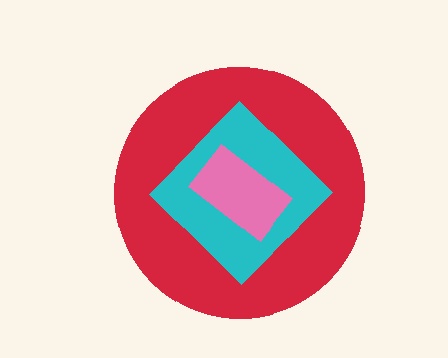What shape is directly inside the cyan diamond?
The pink rectangle.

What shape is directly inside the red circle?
The cyan diamond.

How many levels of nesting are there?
3.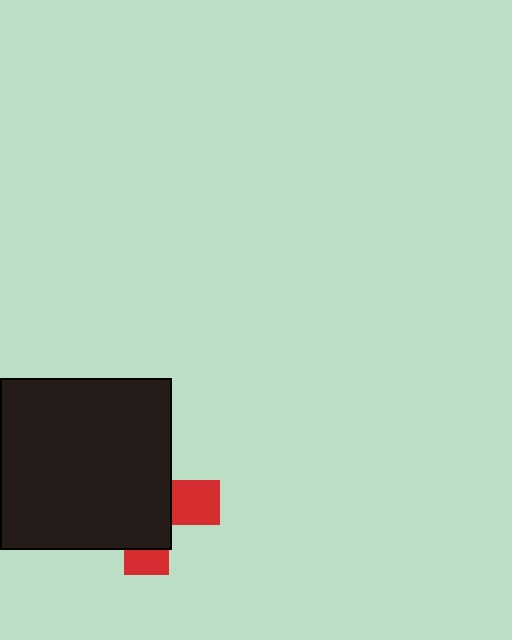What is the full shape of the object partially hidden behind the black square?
The partially hidden object is a red cross.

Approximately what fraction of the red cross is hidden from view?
Roughly 70% of the red cross is hidden behind the black square.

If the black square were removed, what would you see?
You would see the complete red cross.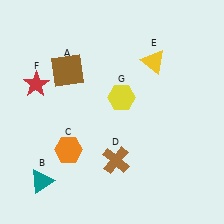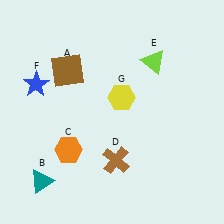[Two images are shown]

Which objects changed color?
E changed from yellow to lime. F changed from red to blue.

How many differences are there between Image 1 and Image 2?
There are 2 differences between the two images.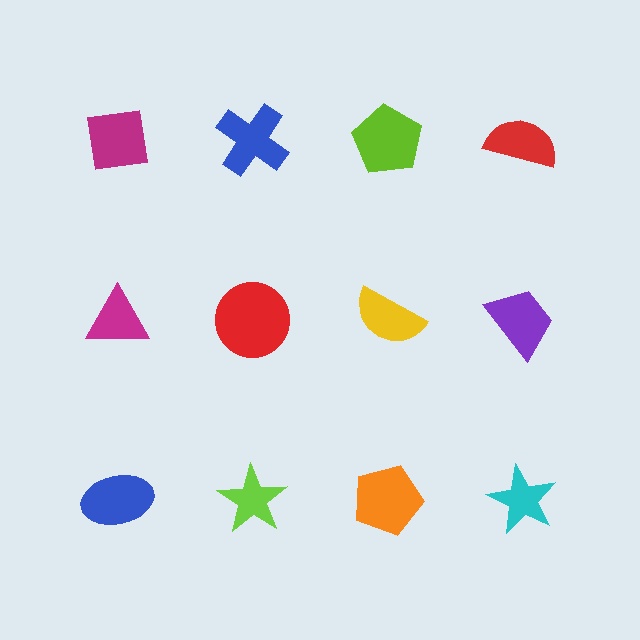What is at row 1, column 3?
A lime pentagon.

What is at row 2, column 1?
A magenta triangle.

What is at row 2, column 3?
A yellow semicircle.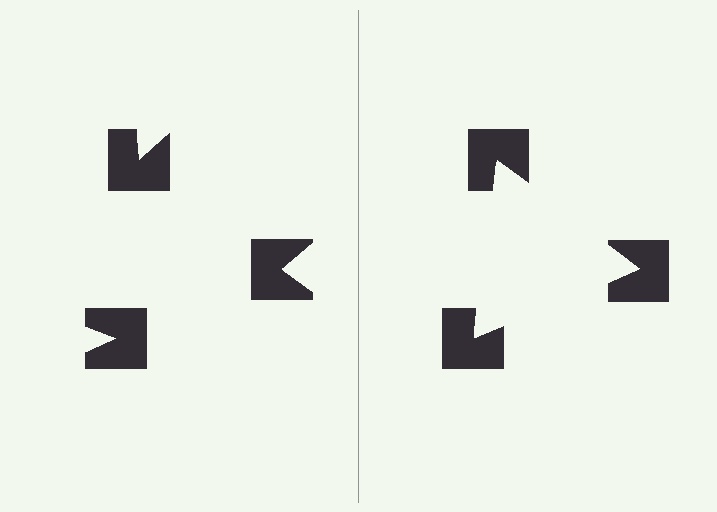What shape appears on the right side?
An illusory triangle.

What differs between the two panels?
The notched squares are positioned identically on both sides; only the wedge orientations differ. On the right they align to a triangle; on the left they are misaligned.